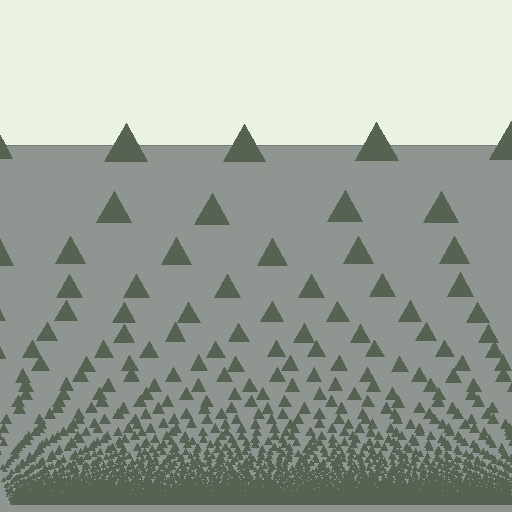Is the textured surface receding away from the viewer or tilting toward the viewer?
The surface appears to tilt toward the viewer. Texture elements get larger and sparser toward the top.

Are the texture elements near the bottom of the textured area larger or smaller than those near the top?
Smaller. The gradient is inverted — elements near the bottom are smaller and denser.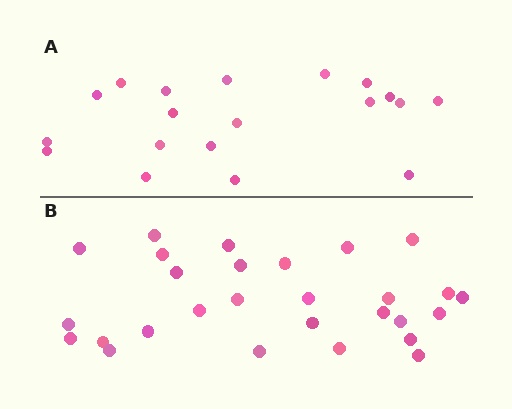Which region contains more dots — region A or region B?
Region B (the bottom region) has more dots.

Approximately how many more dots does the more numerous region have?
Region B has roughly 8 or so more dots than region A.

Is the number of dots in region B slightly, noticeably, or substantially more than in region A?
Region B has substantially more. The ratio is roughly 1.5 to 1.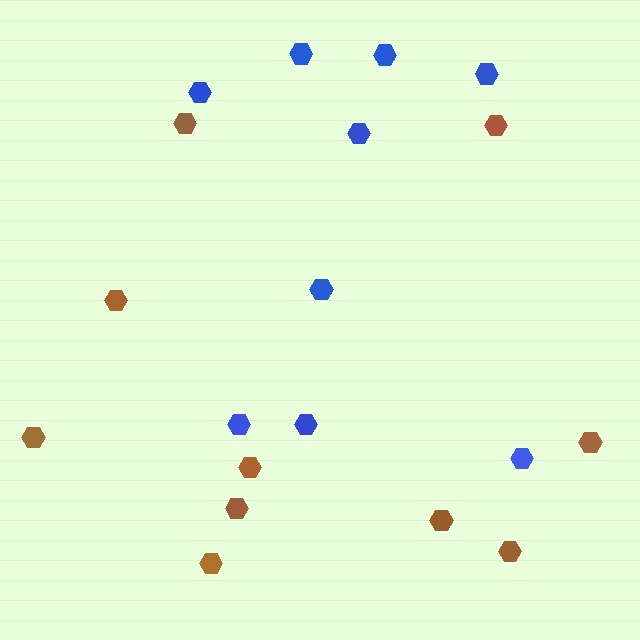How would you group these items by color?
There are 2 groups: one group of blue hexagons (9) and one group of brown hexagons (10).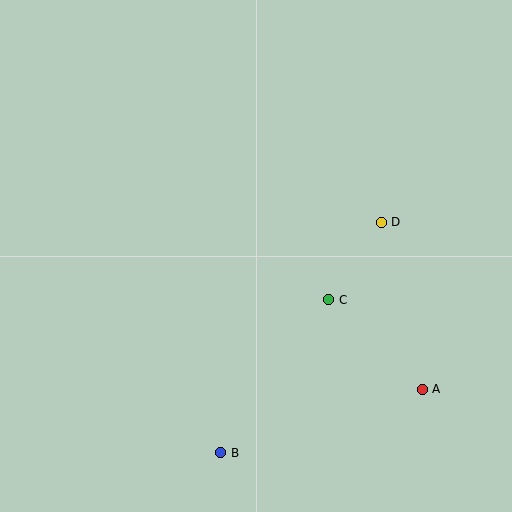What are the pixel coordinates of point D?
Point D is at (381, 222).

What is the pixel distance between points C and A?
The distance between C and A is 129 pixels.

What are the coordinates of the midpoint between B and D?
The midpoint between B and D is at (301, 337).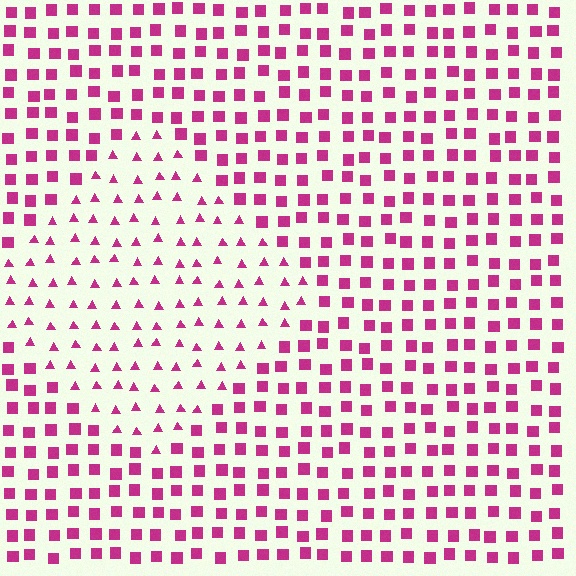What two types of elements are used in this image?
The image uses triangles inside the diamond region and squares outside it.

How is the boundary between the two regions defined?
The boundary is defined by a change in element shape: triangles inside vs. squares outside. All elements share the same color and spacing.